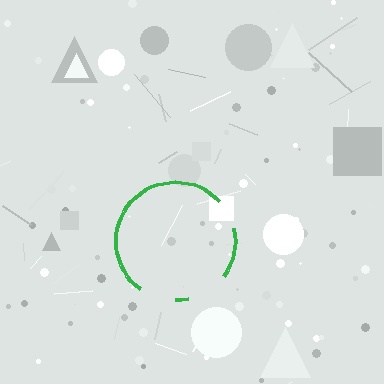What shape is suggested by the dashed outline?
The dashed outline suggests a circle.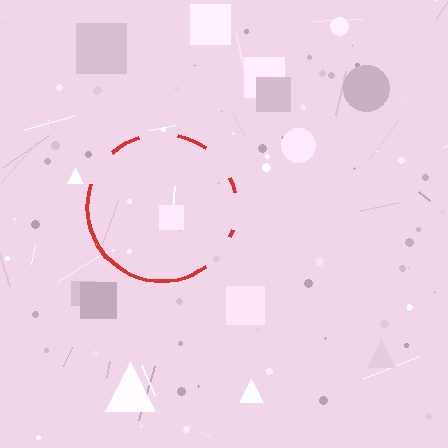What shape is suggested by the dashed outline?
The dashed outline suggests a circle.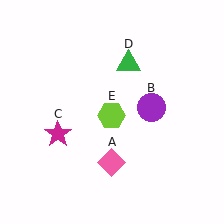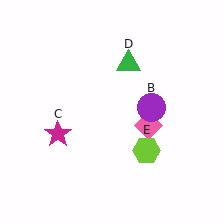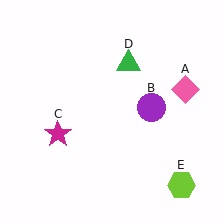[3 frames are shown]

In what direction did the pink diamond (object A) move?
The pink diamond (object A) moved up and to the right.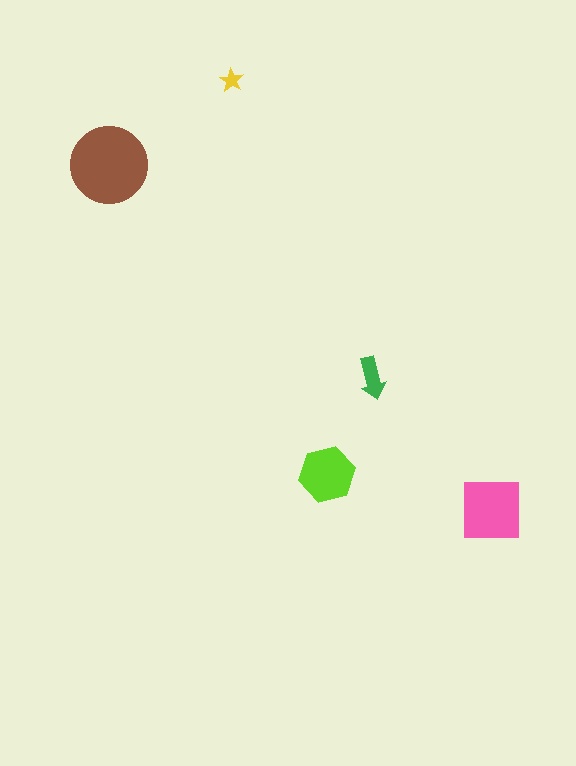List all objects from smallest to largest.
The yellow star, the green arrow, the lime hexagon, the pink square, the brown circle.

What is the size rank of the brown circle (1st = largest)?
1st.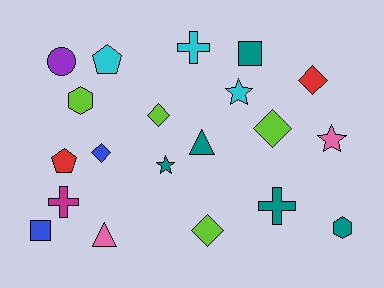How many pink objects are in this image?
There are 2 pink objects.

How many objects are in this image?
There are 20 objects.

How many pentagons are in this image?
There are 2 pentagons.